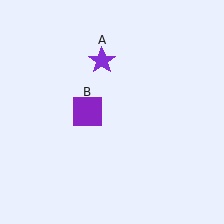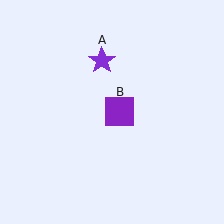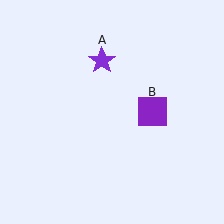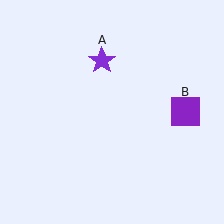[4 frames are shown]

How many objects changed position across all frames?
1 object changed position: purple square (object B).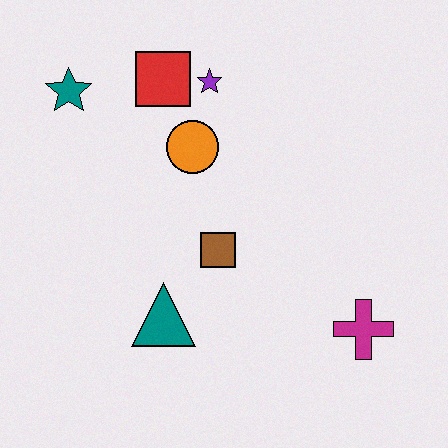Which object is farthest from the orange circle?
The magenta cross is farthest from the orange circle.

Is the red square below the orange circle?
No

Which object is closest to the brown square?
The teal triangle is closest to the brown square.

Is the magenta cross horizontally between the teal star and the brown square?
No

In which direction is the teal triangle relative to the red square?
The teal triangle is below the red square.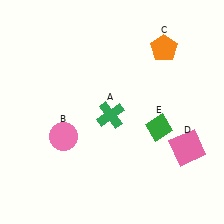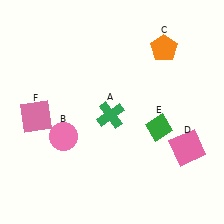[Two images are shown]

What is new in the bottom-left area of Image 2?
A pink square (F) was added in the bottom-left area of Image 2.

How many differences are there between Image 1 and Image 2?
There is 1 difference between the two images.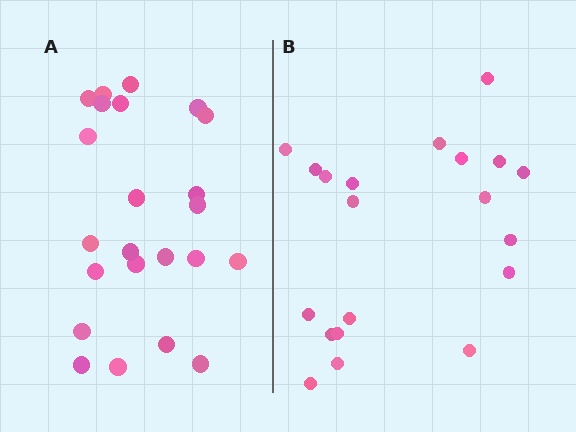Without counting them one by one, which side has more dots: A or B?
Region A (the left region) has more dots.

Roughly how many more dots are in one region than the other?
Region A has just a few more — roughly 2 or 3 more dots than region B.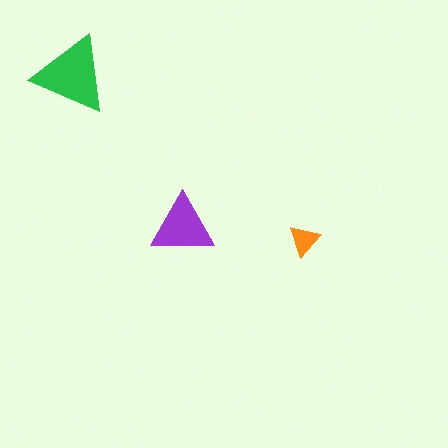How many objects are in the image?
There are 3 objects in the image.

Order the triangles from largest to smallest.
the green one, the purple one, the orange one.